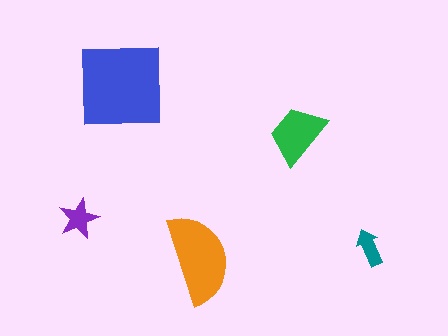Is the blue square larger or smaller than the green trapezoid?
Larger.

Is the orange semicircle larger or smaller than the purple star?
Larger.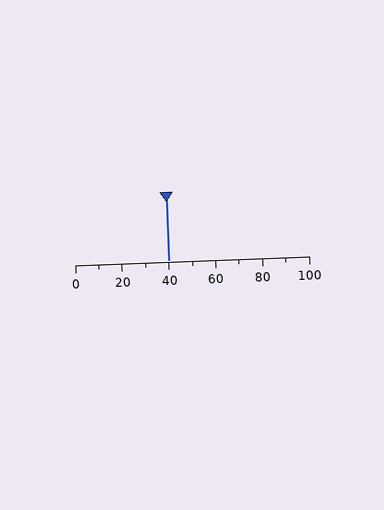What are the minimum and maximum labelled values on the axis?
The axis runs from 0 to 100.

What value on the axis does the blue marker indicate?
The marker indicates approximately 40.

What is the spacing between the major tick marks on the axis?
The major ticks are spaced 20 apart.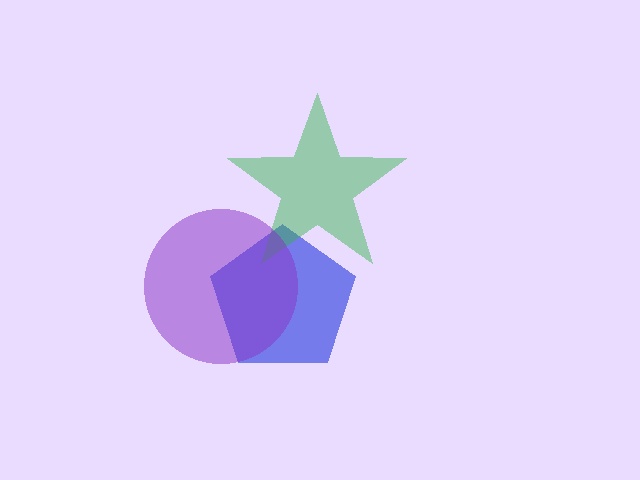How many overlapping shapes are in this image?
There are 3 overlapping shapes in the image.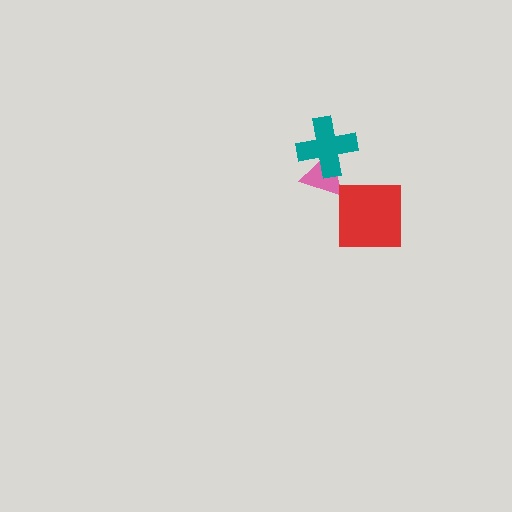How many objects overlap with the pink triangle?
1 object overlaps with the pink triangle.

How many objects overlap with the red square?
0 objects overlap with the red square.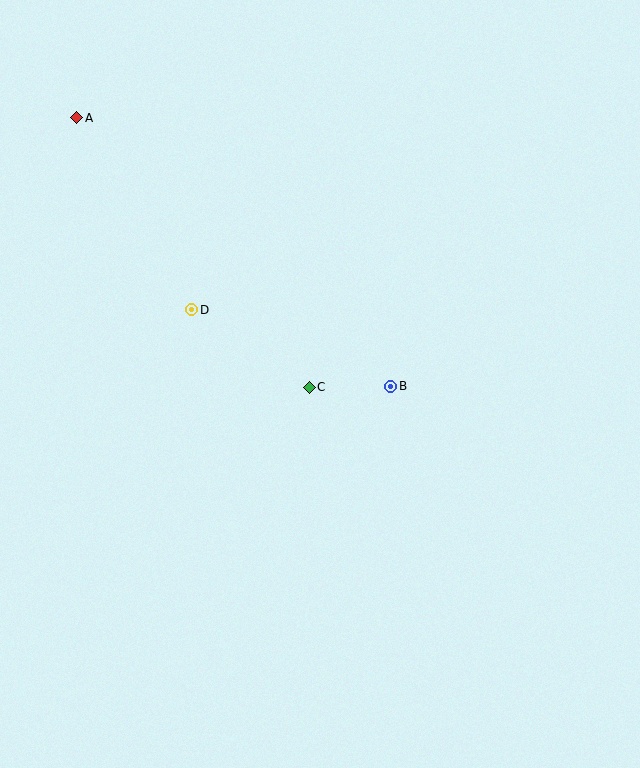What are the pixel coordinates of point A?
Point A is at (77, 118).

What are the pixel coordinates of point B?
Point B is at (391, 386).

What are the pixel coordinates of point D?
Point D is at (192, 310).